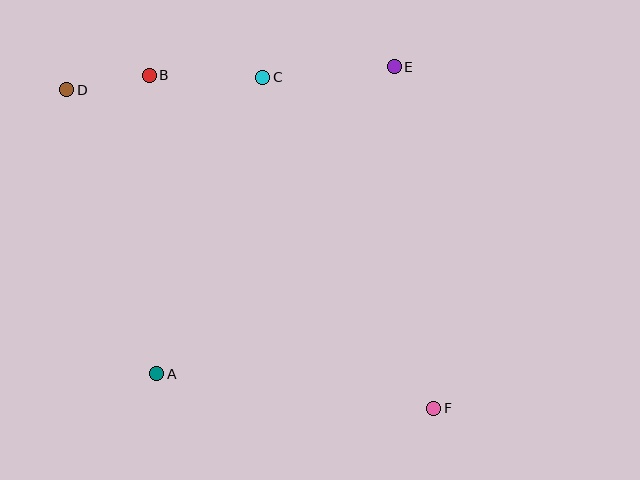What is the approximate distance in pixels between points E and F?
The distance between E and F is approximately 343 pixels.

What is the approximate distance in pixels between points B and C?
The distance between B and C is approximately 114 pixels.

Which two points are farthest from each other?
Points D and F are farthest from each other.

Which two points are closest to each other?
Points B and D are closest to each other.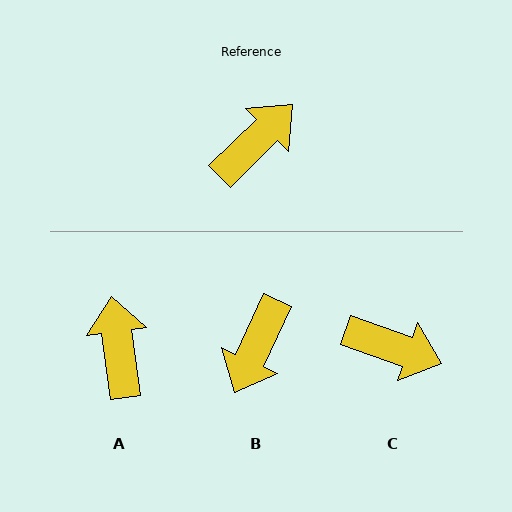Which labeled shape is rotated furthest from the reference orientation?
B, about 160 degrees away.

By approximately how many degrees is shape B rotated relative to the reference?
Approximately 160 degrees clockwise.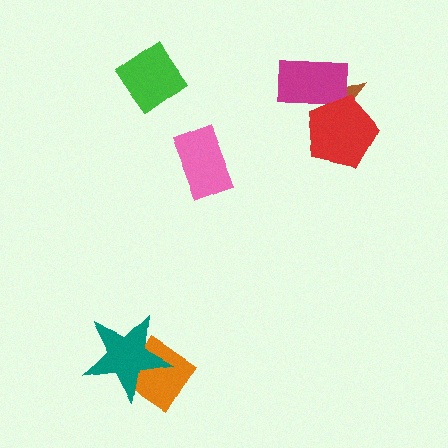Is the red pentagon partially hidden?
No, no other shape covers it.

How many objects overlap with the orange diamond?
1 object overlaps with the orange diamond.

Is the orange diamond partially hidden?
Yes, it is partially covered by another shape.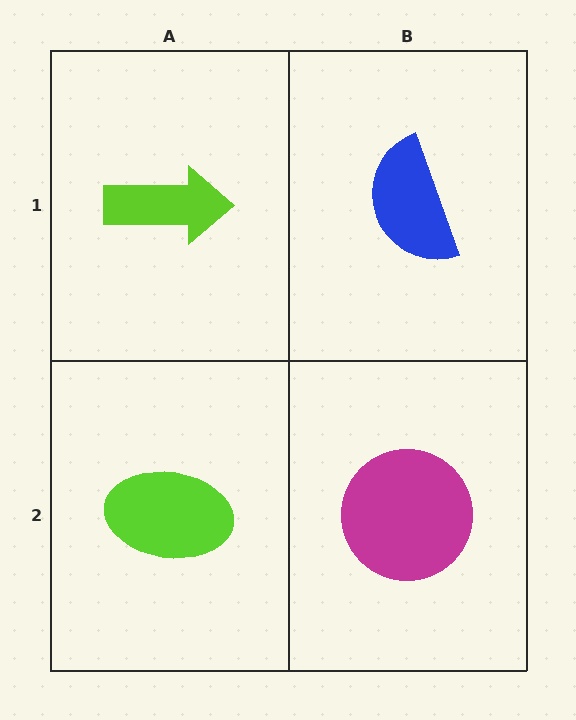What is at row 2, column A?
A lime ellipse.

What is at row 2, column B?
A magenta circle.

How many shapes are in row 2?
2 shapes.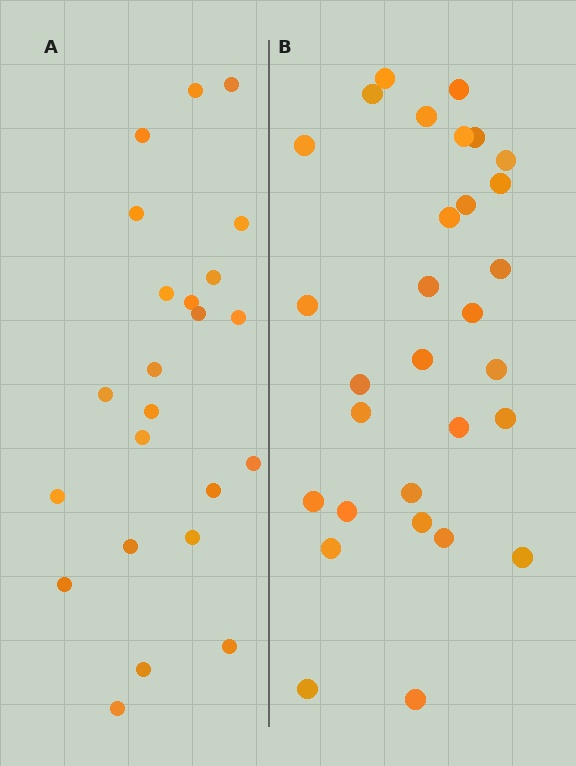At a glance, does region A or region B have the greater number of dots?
Region B (the right region) has more dots.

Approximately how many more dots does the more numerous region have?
Region B has roughly 8 or so more dots than region A.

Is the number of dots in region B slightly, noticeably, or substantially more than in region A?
Region B has noticeably more, but not dramatically so. The ratio is roughly 1.3 to 1.